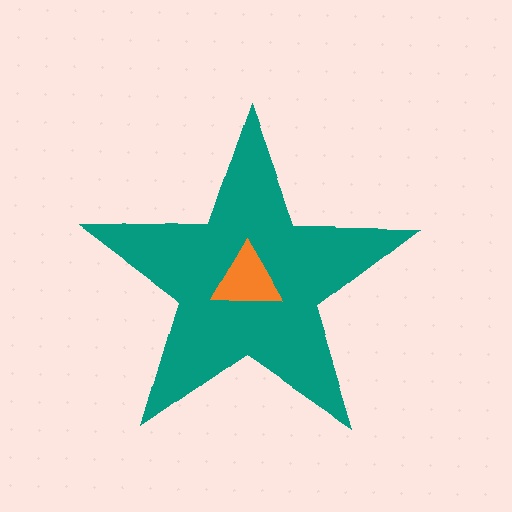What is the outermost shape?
The teal star.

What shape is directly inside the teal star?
The orange triangle.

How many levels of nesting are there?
2.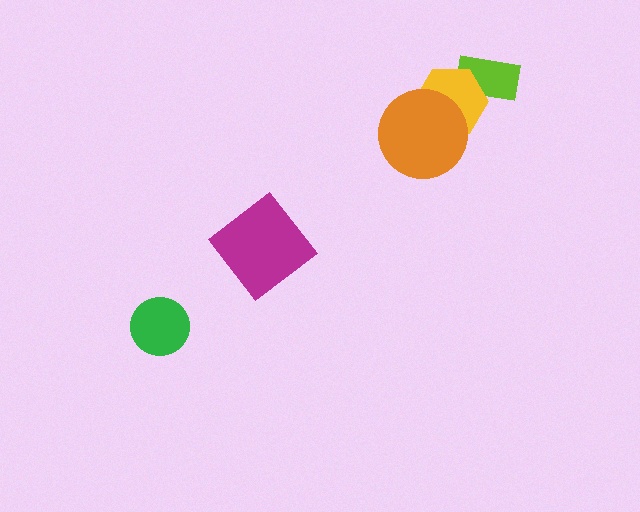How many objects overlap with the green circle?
0 objects overlap with the green circle.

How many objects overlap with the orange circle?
1 object overlaps with the orange circle.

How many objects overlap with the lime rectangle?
1 object overlaps with the lime rectangle.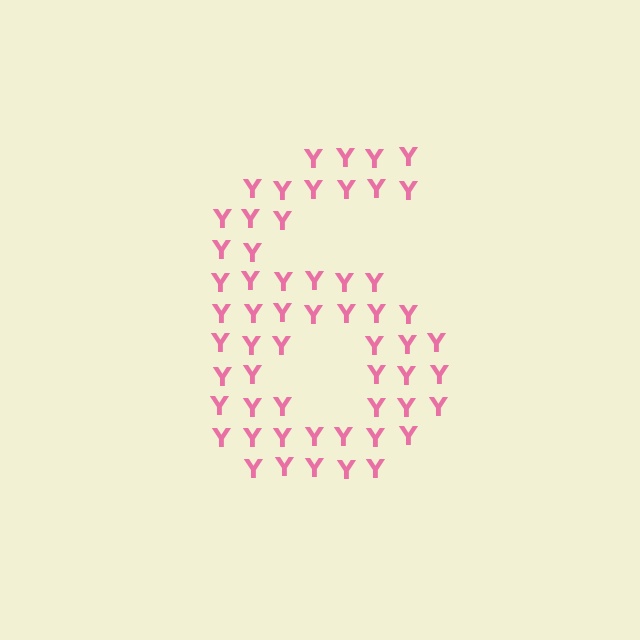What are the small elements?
The small elements are letter Y's.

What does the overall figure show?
The overall figure shows the digit 6.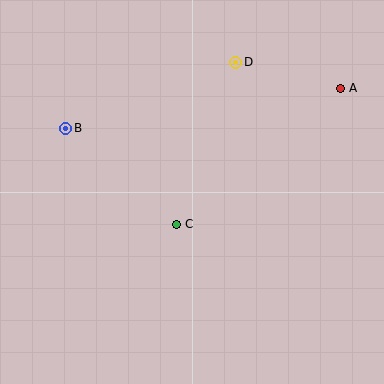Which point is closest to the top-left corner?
Point B is closest to the top-left corner.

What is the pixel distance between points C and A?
The distance between C and A is 213 pixels.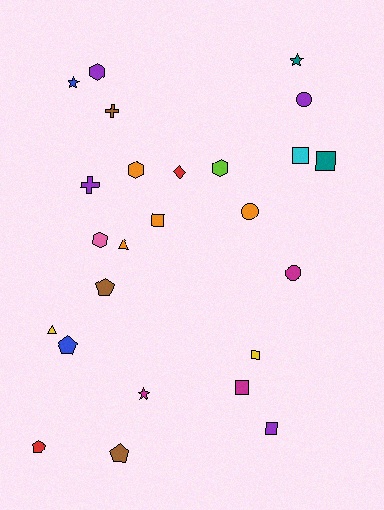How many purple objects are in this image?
There are 4 purple objects.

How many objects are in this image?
There are 25 objects.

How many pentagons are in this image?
There are 4 pentagons.